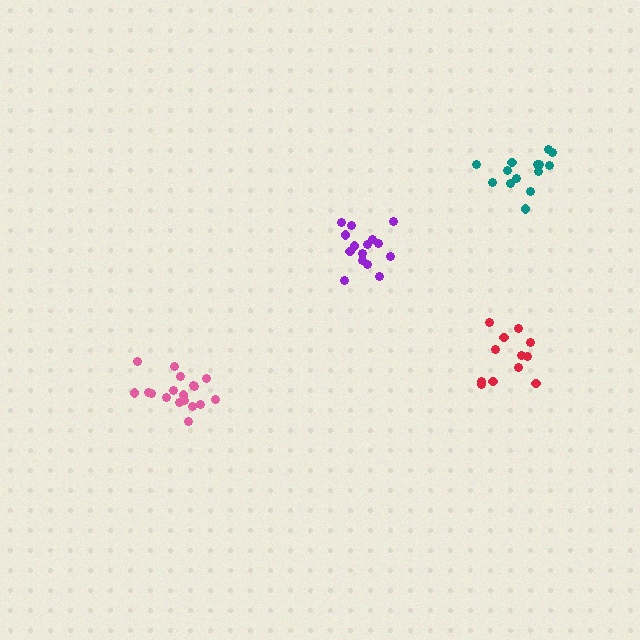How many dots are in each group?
Group 1: 12 dots, Group 2: 14 dots, Group 3: 18 dots, Group 4: 15 dots (59 total).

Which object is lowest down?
The pink cluster is bottommost.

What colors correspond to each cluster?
The clusters are colored: red, teal, pink, purple.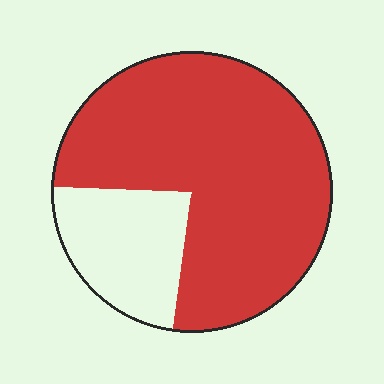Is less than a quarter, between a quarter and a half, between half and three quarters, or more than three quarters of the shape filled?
More than three quarters.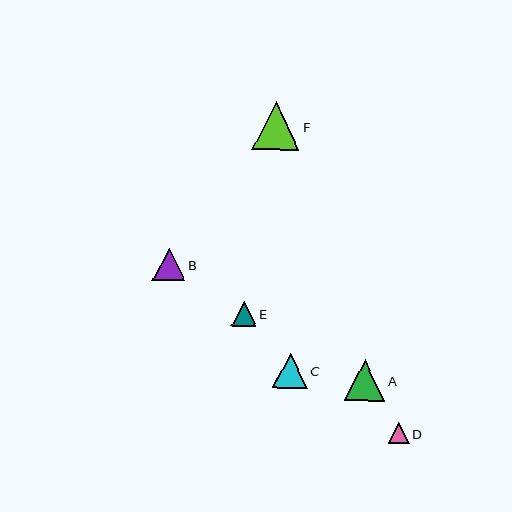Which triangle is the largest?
Triangle F is the largest with a size of approximately 48 pixels.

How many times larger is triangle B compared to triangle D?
Triangle B is approximately 1.6 times the size of triangle D.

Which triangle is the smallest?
Triangle D is the smallest with a size of approximately 21 pixels.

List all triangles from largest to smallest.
From largest to smallest: F, A, C, B, E, D.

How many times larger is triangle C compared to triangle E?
Triangle C is approximately 1.4 times the size of triangle E.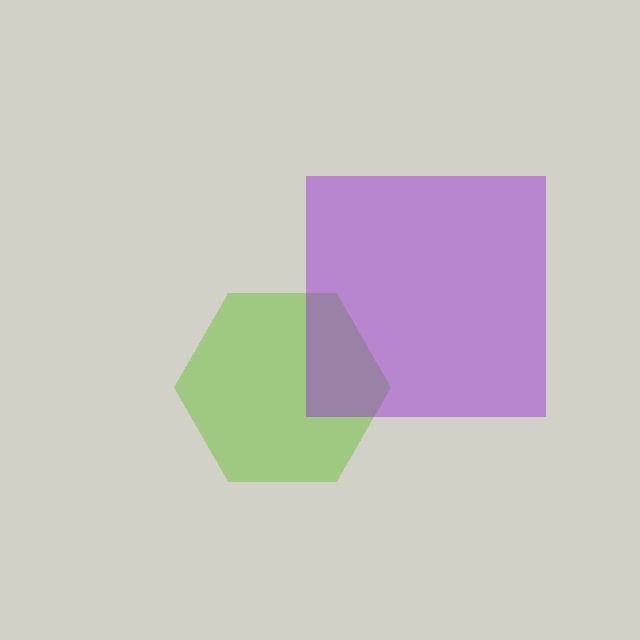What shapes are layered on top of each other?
The layered shapes are: a lime hexagon, a purple square.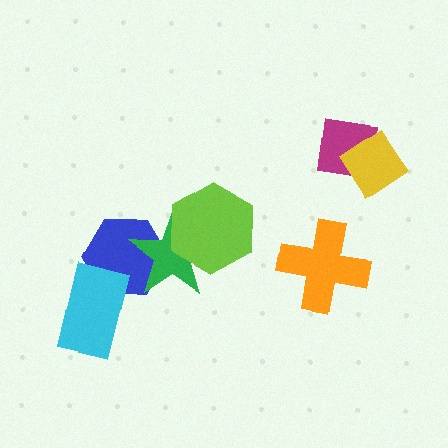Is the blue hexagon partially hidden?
Yes, it is partially covered by another shape.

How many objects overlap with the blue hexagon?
2 objects overlap with the blue hexagon.